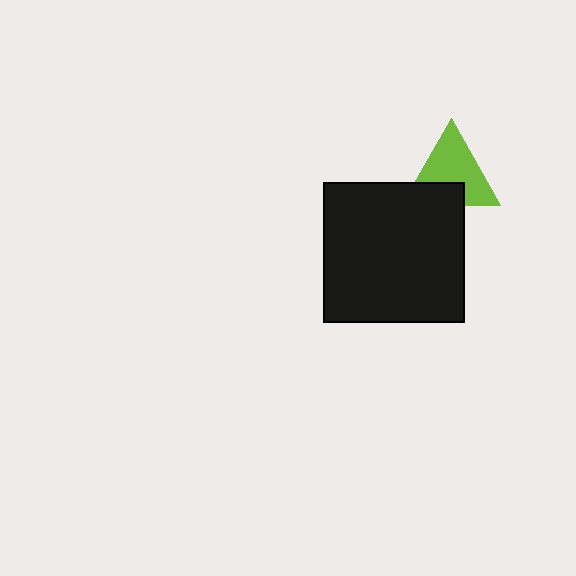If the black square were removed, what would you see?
You would see the complete lime triangle.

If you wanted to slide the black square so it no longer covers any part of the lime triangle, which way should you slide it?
Slide it down — that is the most direct way to separate the two shapes.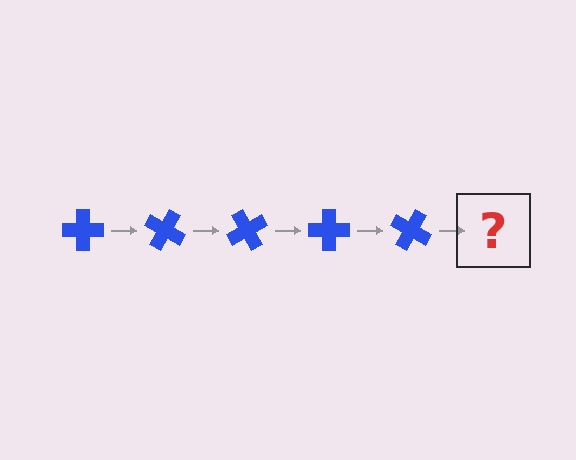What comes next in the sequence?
The next element should be a blue cross rotated 150 degrees.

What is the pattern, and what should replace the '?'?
The pattern is that the cross rotates 30 degrees each step. The '?' should be a blue cross rotated 150 degrees.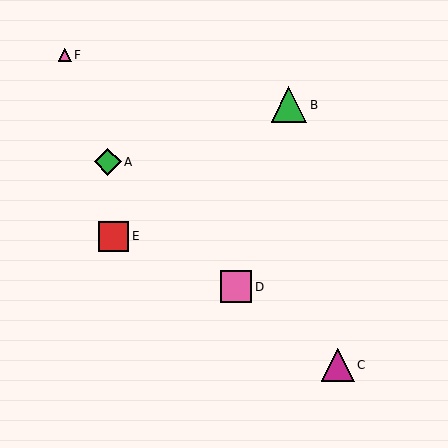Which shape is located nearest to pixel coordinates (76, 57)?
The pink triangle (labeled F) at (65, 55) is nearest to that location.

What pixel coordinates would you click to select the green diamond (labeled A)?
Click at (108, 162) to select the green diamond A.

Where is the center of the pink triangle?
The center of the pink triangle is at (65, 55).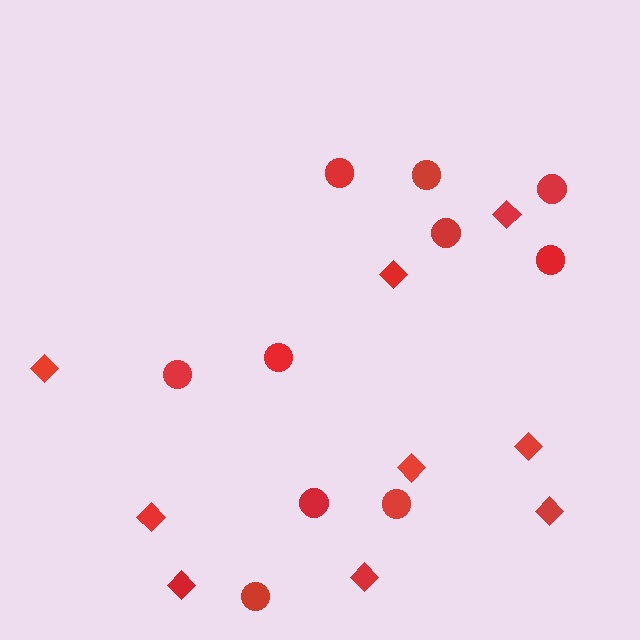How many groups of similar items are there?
There are 2 groups: one group of diamonds (9) and one group of circles (10).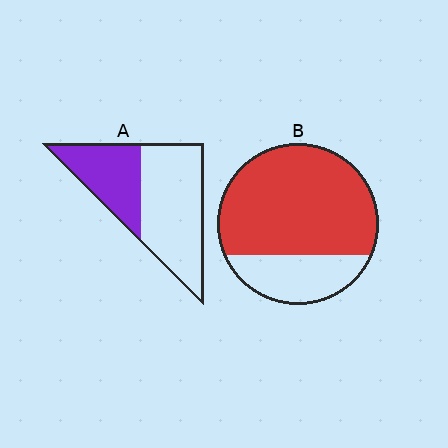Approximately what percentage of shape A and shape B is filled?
A is approximately 35% and B is approximately 75%.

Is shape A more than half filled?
No.